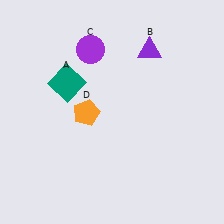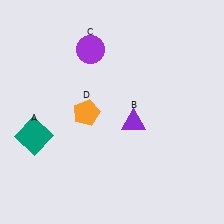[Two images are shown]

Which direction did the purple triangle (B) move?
The purple triangle (B) moved down.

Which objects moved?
The objects that moved are: the teal square (A), the purple triangle (B).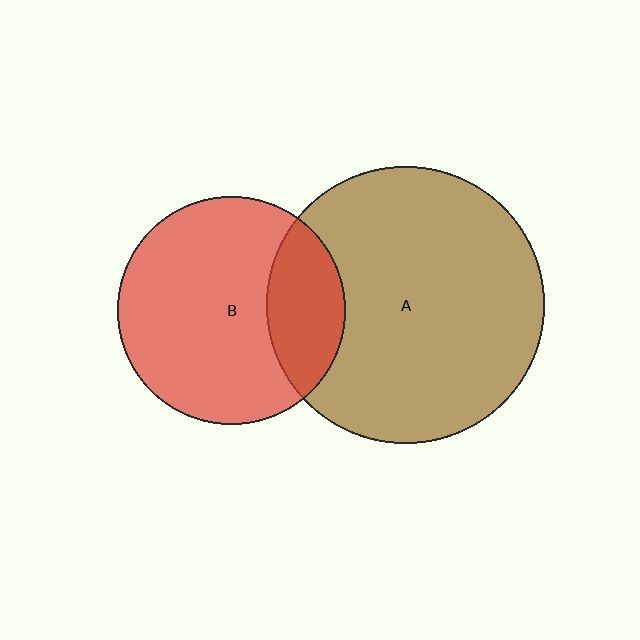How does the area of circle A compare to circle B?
Approximately 1.5 times.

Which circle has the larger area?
Circle A (brown).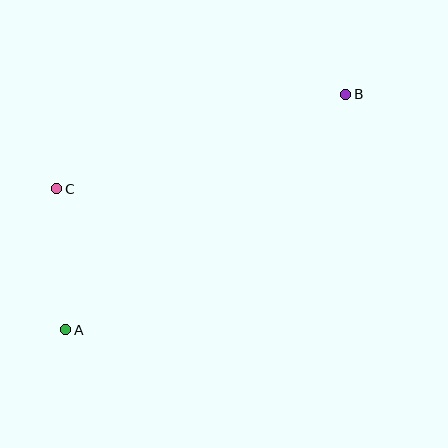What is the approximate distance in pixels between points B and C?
The distance between B and C is approximately 304 pixels.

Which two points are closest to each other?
Points A and C are closest to each other.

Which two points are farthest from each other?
Points A and B are farthest from each other.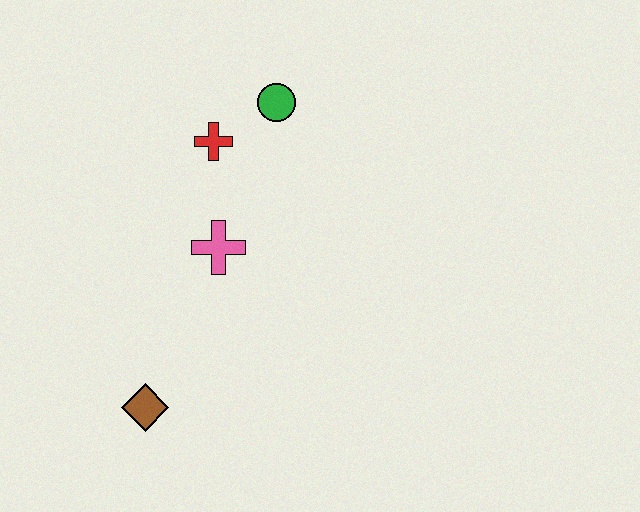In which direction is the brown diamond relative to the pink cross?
The brown diamond is below the pink cross.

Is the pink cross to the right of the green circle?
No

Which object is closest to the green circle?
The red cross is closest to the green circle.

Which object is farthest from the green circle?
The brown diamond is farthest from the green circle.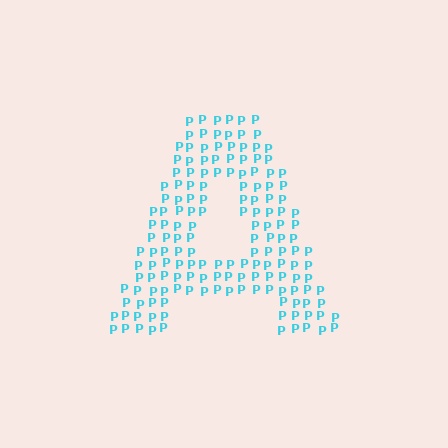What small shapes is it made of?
It is made of small letter P's.